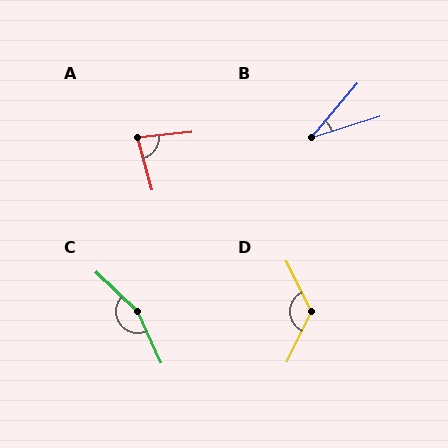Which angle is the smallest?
B, at approximately 32 degrees.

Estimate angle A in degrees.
Approximately 81 degrees.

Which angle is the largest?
C, at approximately 158 degrees.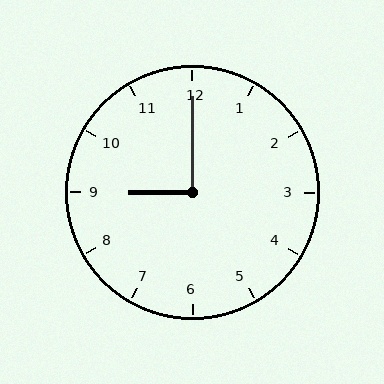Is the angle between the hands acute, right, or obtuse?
It is right.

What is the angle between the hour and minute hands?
Approximately 90 degrees.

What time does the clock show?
9:00.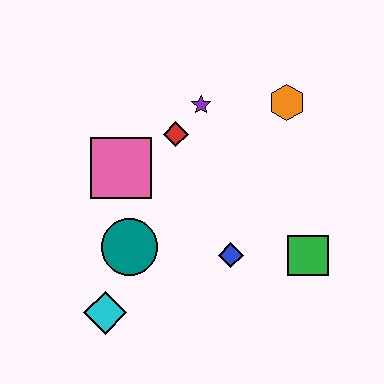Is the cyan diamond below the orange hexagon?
Yes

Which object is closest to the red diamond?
The purple star is closest to the red diamond.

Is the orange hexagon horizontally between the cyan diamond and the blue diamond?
No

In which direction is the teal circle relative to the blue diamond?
The teal circle is to the left of the blue diamond.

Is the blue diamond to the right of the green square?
No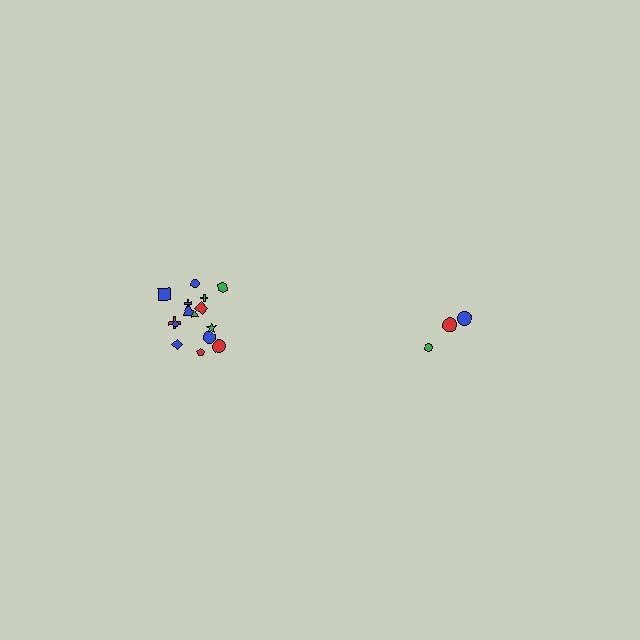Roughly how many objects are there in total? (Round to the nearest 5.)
Roughly 20 objects in total.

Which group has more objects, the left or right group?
The left group.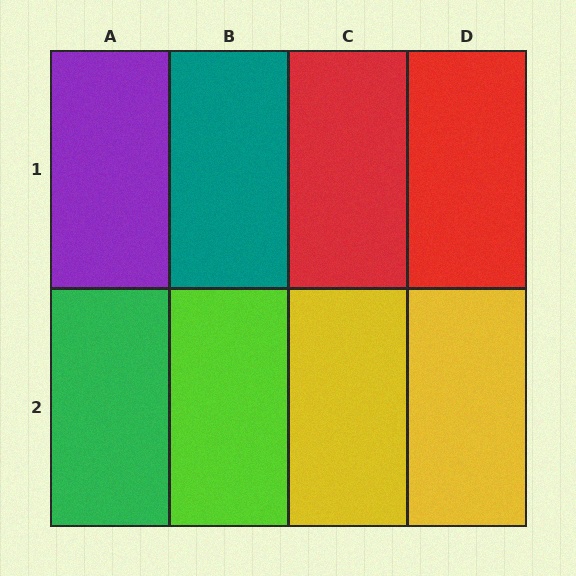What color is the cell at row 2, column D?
Yellow.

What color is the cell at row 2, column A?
Green.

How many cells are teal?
1 cell is teal.